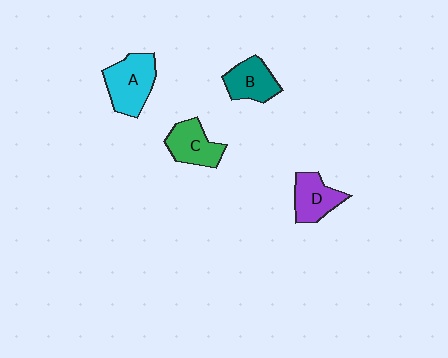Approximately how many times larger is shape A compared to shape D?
Approximately 1.3 times.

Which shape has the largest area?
Shape A (cyan).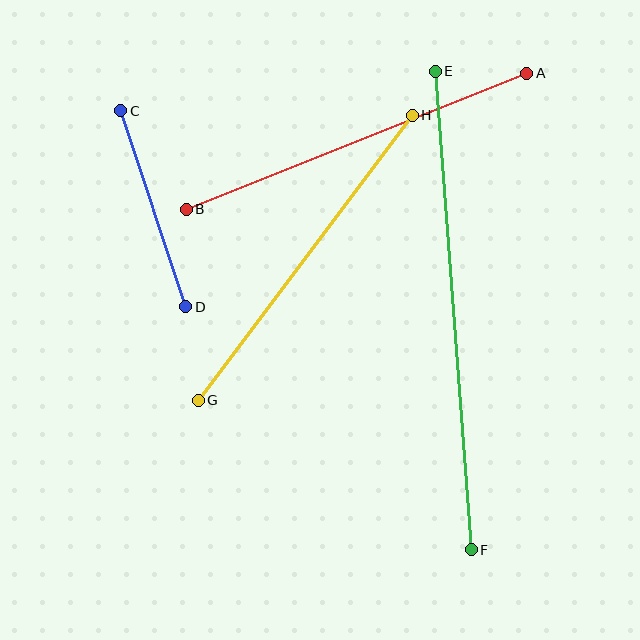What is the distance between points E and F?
The distance is approximately 480 pixels.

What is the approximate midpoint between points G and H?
The midpoint is at approximately (305, 258) pixels.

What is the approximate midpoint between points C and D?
The midpoint is at approximately (153, 209) pixels.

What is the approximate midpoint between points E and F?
The midpoint is at approximately (453, 310) pixels.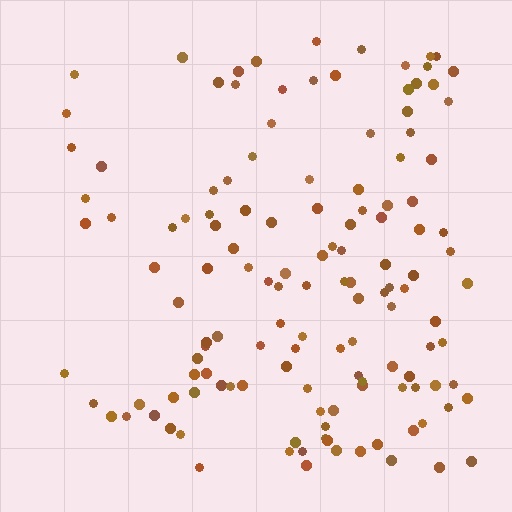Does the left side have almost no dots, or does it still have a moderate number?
Still a moderate number, just noticeably fewer than the right.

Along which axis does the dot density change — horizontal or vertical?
Horizontal.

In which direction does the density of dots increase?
From left to right, with the right side densest.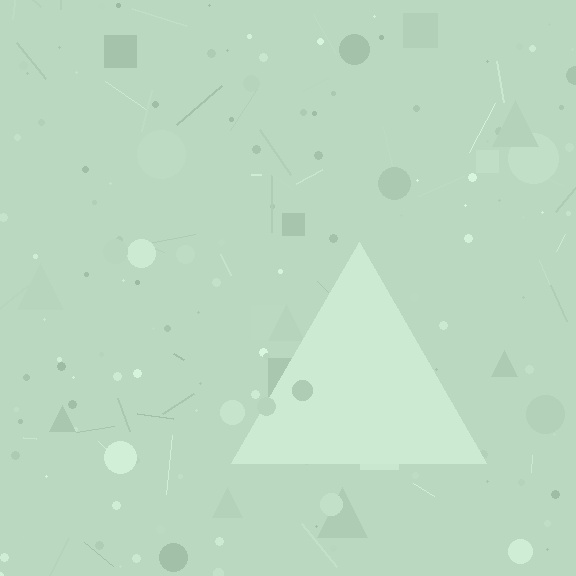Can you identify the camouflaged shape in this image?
The camouflaged shape is a triangle.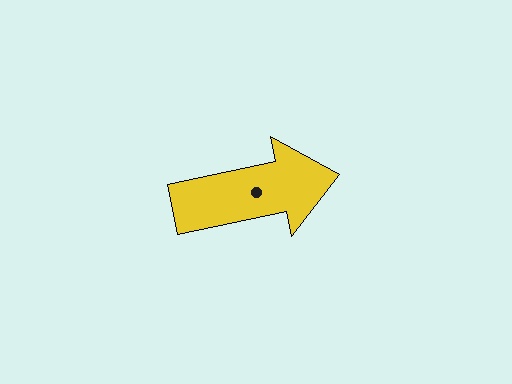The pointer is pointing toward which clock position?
Roughly 3 o'clock.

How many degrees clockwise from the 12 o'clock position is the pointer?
Approximately 78 degrees.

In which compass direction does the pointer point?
East.